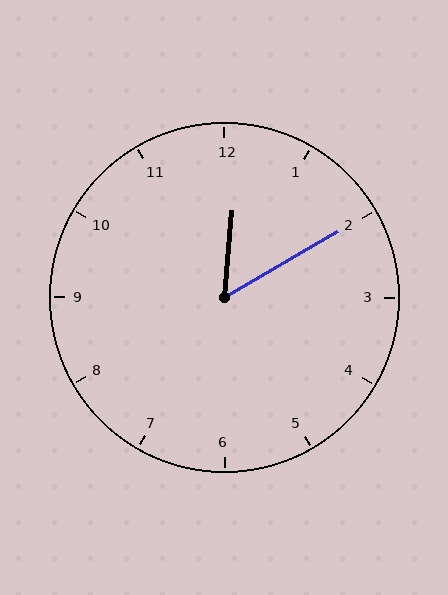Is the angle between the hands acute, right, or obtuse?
It is acute.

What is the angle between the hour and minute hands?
Approximately 55 degrees.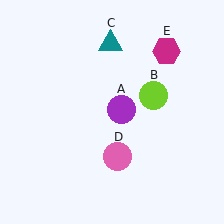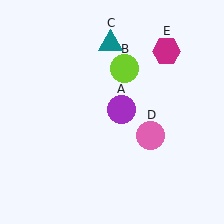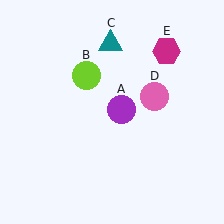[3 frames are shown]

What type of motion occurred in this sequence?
The lime circle (object B), pink circle (object D) rotated counterclockwise around the center of the scene.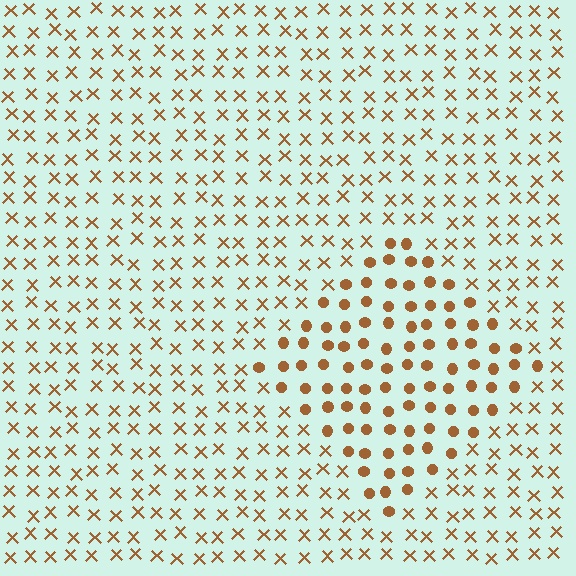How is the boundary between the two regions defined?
The boundary is defined by a change in element shape: circles inside vs. X marks outside. All elements share the same color and spacing.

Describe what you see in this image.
The image is filled with small brown elements arranged in a uniform grid. A diamond-shaped region contains circles, while the surrounding area contains X marks. The boundary is defined purely by the change in element shape.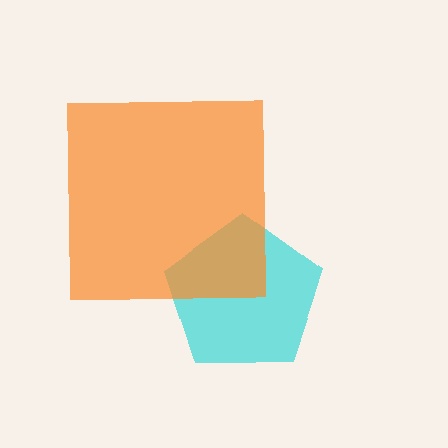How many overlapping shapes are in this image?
There are 2 overlapping shapes in the image.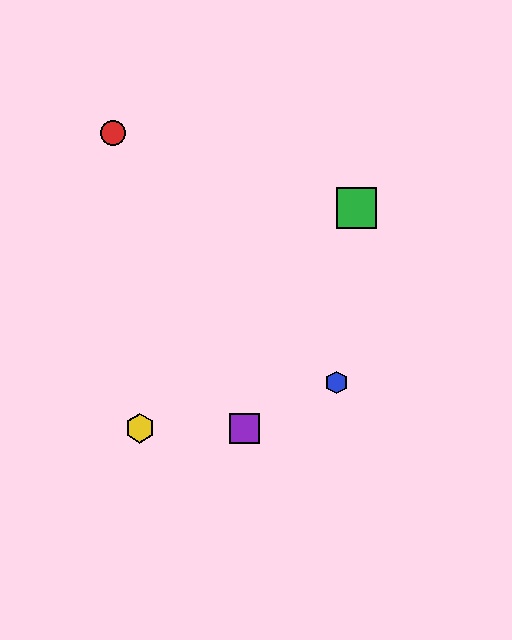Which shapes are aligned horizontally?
The yellow hexagon, the purple square are aligned horizontally.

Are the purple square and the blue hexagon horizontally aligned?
No, the purple square is at y≈428 and the blue hexagon is at y≈383.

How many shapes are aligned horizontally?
2 shapes (the yellow hexagon, the purple square) are aligned horizontally.